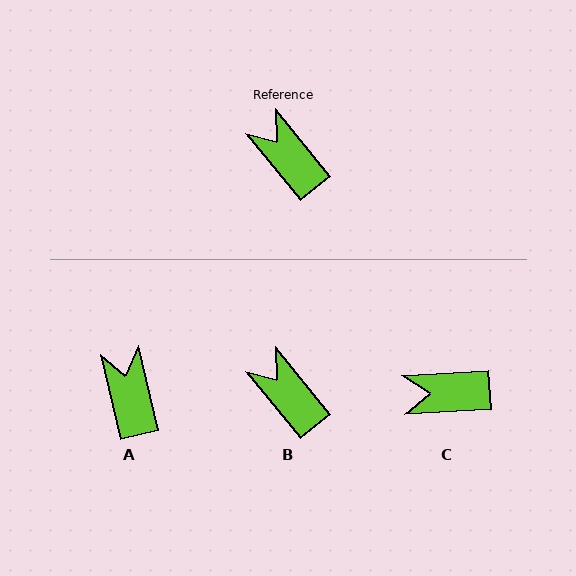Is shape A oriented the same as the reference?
No, it is off by about 26 degrees.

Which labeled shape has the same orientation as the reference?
B.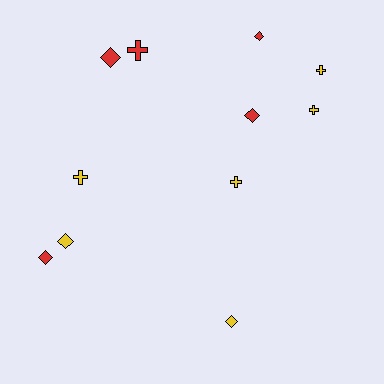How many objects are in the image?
There are 11 objects.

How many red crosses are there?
There is 1 red cross.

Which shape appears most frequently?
Diamond, with 6 objects.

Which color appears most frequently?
Yellow, with 6 objects.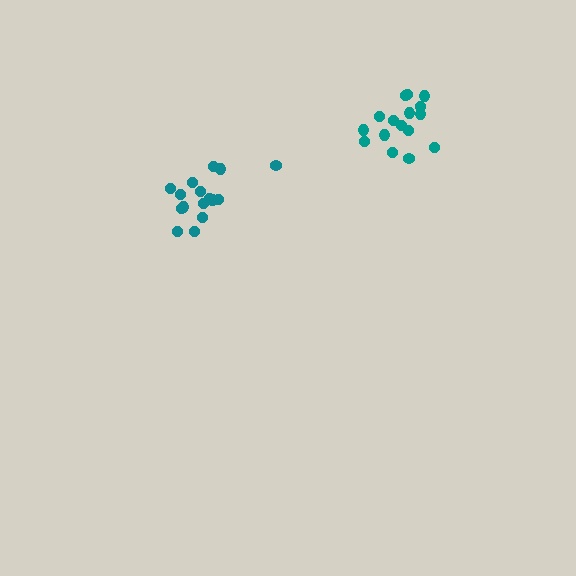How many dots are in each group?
Group 1: 16 dots, Group 2: 16 dots (32 total).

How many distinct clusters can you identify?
There are 2 distinct clusters.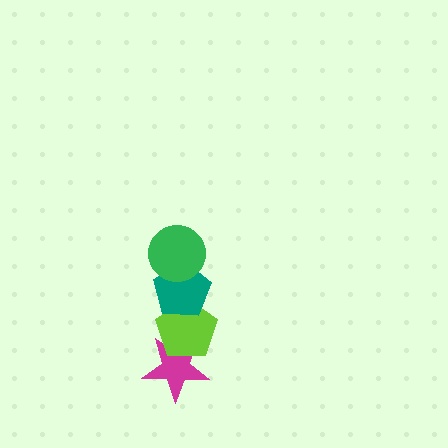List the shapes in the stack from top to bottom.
From top to bottom: the green circle, the teal pentagon, the lime pentagon, the magenta star.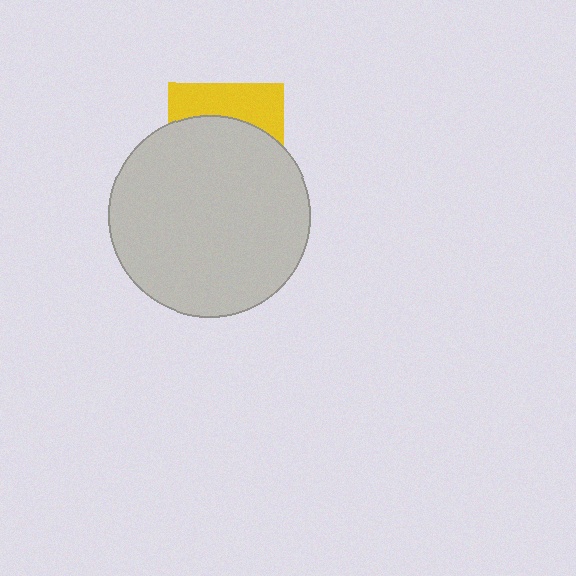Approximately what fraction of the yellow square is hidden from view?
Roughly 66% of the yellow square is hidden behind the light gray circle.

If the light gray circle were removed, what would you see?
You would see the complete yellow square.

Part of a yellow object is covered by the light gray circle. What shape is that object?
It is a square.